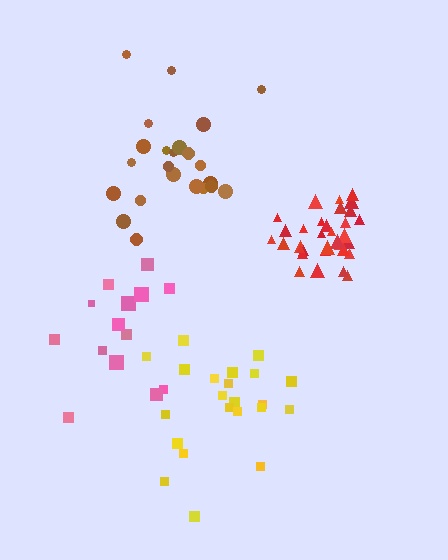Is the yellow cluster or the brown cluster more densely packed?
Yellow.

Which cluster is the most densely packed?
Red.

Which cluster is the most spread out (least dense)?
Pink.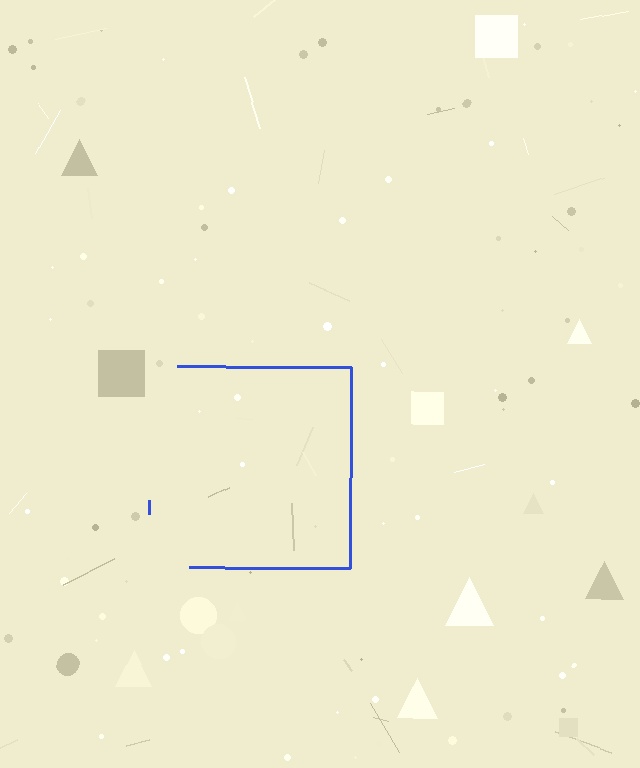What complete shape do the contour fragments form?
The contour fragments form a square.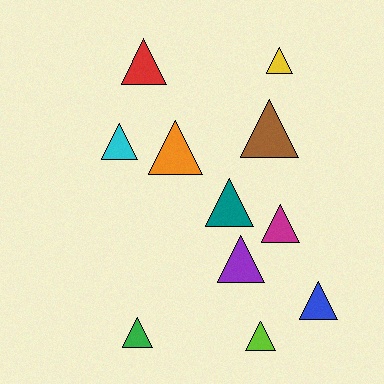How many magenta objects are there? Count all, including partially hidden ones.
There is 1 magenta object.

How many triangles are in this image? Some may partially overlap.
There are 11 triangles.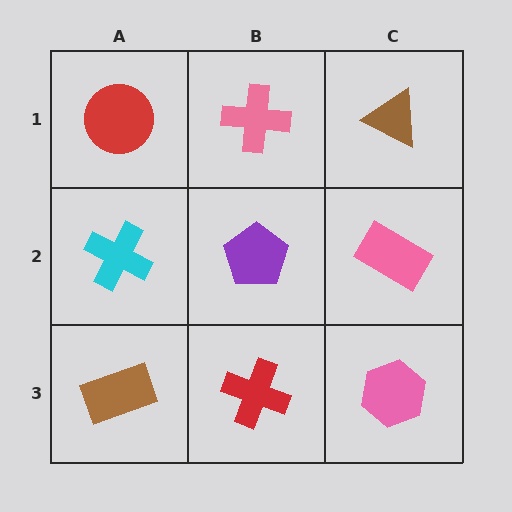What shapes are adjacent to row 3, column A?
A cyan cross (row 2, column A), a red cross (row 3, column B).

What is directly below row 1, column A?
A cyan cross.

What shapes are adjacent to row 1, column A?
A cyan cross (row 2, column A), a pink cross (row 1, column B).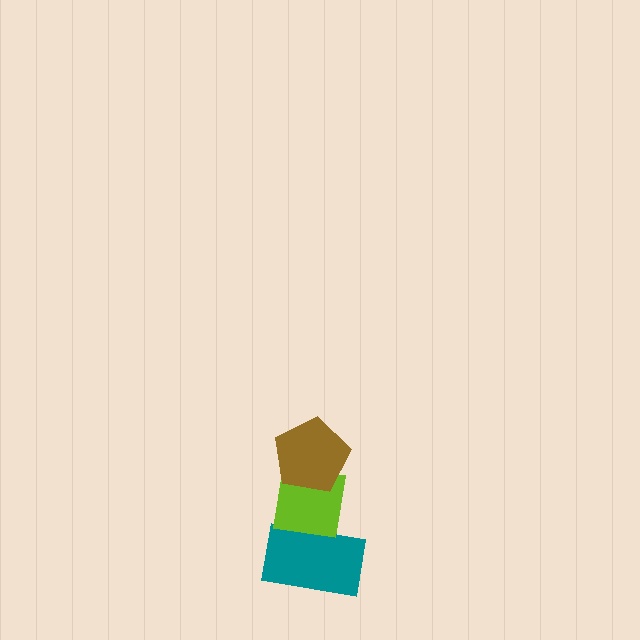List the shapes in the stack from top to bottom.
From top to bottom: the brown pentagon, the lime square, the teal rectangle.